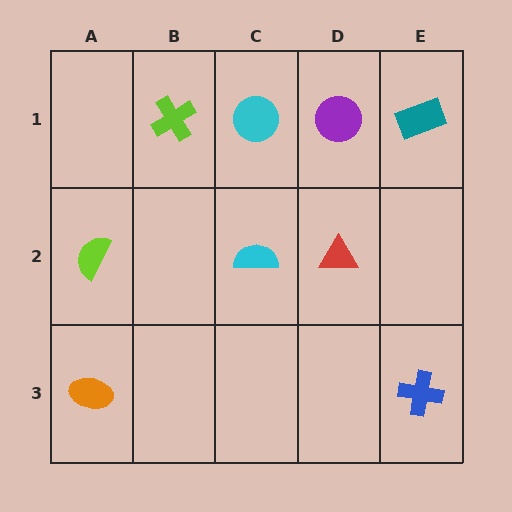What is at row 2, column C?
A cyan semicircle.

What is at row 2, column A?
A lime semicircle.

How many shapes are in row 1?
4 shapes.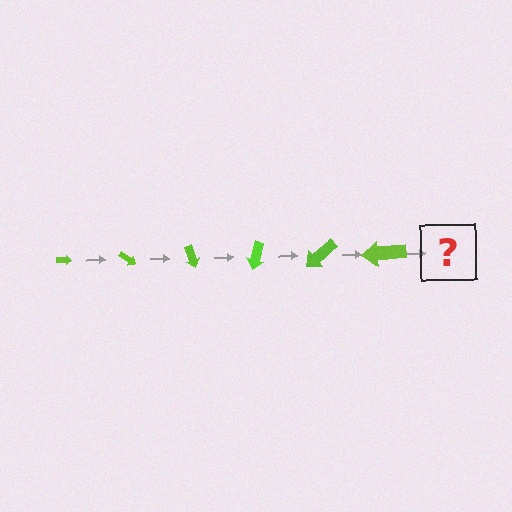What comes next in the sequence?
The next element should be an arrow, larger than the previous one and rotated 210 degrees from the start.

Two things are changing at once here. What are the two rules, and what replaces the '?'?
The two rules are that the arrow grows larger each step and it rotates 35 degrees each step. The '?' should be an arrow, larger than the previous one and rotated 210 degrees from the start.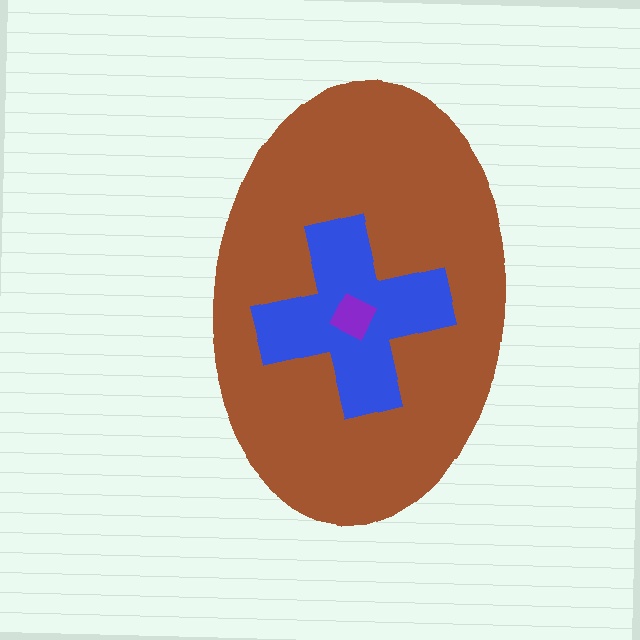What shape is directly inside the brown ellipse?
The blue cross.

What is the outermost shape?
The brown ellipse.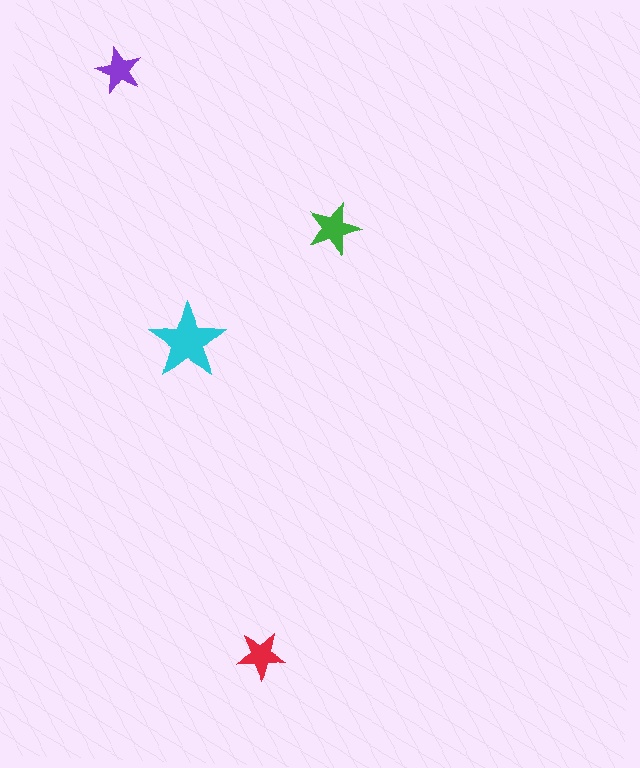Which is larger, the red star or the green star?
The green one.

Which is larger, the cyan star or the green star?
The cyan one.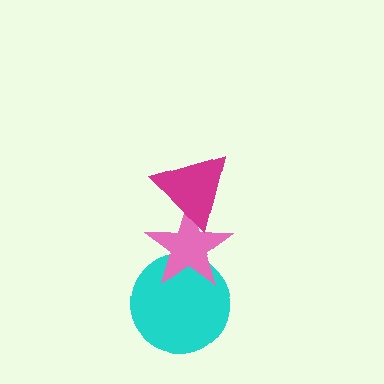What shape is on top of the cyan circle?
The pink star is on top of the cyan circle.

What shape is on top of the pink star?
The magenta triangle is on top of the pink star.